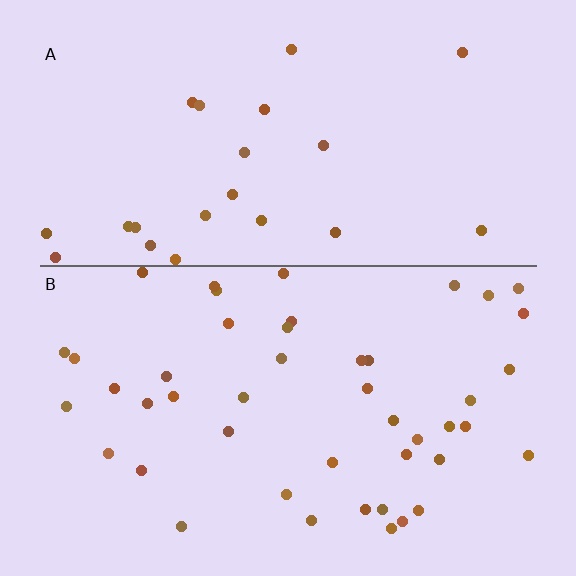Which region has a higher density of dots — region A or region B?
B (the bottom).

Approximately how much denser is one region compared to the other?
Approximately 2.0× — region B over region A.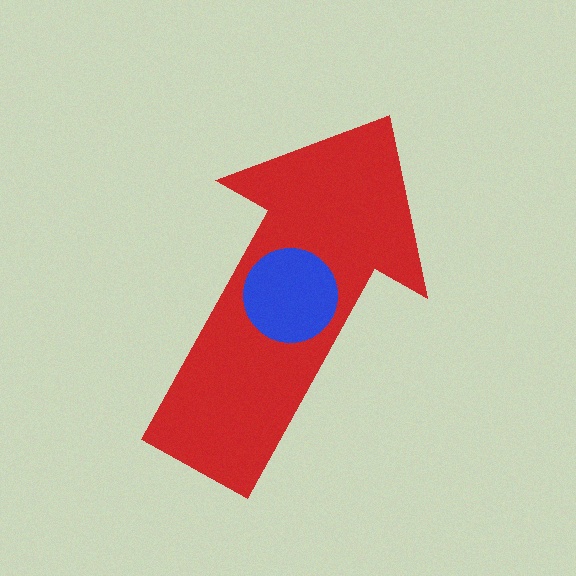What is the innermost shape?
The blue circle.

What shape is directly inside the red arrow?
The blue circle.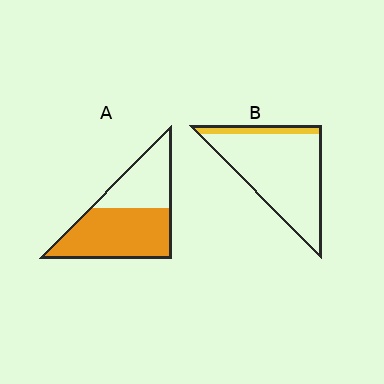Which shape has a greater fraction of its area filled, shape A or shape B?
Shape A.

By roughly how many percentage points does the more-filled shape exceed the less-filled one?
By roughly 50 percentage points (A over B).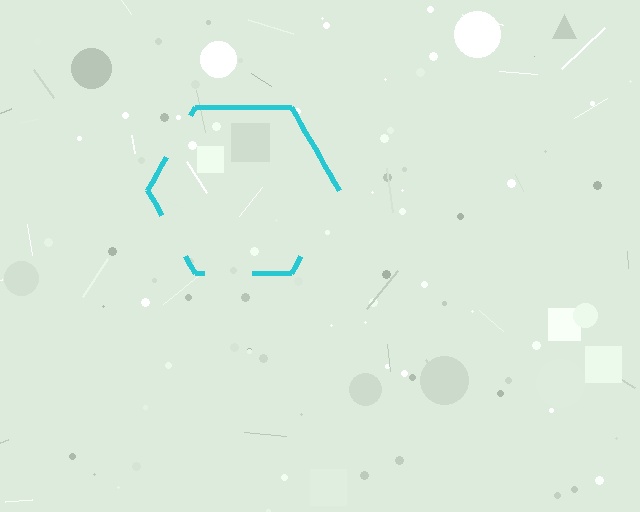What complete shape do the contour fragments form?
The contour fragments form a hexagon.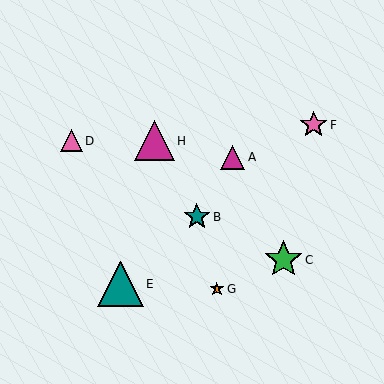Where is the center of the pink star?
The center of the pink star is at (314, 125).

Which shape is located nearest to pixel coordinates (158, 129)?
The magenta triangle (labeled H) at (154, 141) is nearest to that location.